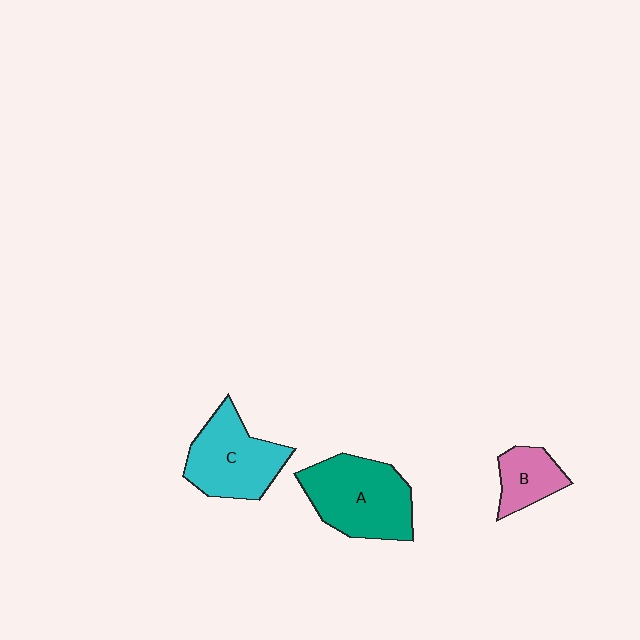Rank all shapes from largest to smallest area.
From largest to smallest: A (teal), C (cyan), B (pink).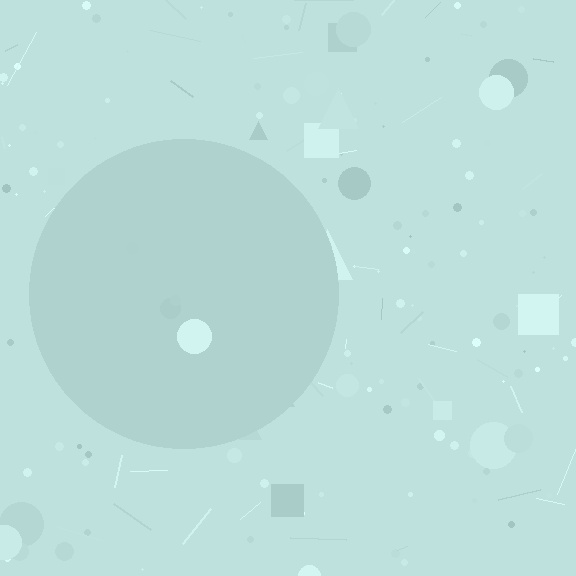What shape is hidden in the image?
A circle is hidden in the image.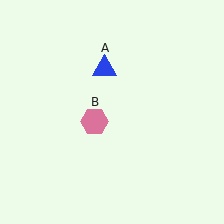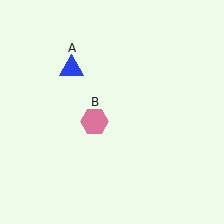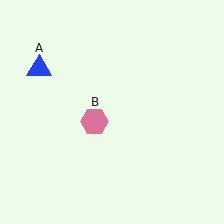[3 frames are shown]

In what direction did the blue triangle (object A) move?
The blue triangle (object A) moved left.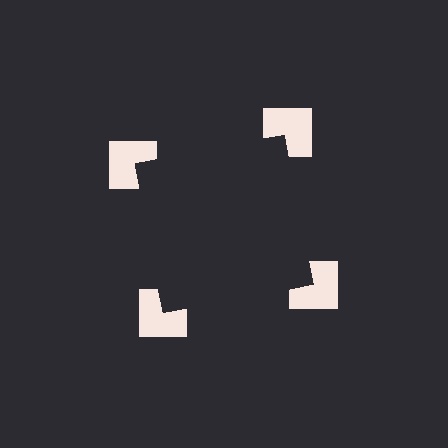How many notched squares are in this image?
There are 4 — one at each vertex of the illusory square.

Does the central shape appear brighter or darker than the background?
It typically appears slightly darker than the background, even though no actual brightness change is drawn.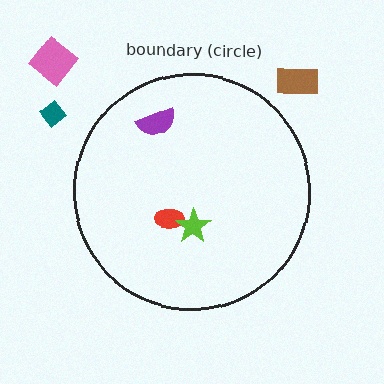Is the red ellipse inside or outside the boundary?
Inside.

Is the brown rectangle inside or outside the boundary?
Outside.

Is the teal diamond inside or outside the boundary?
Outside.